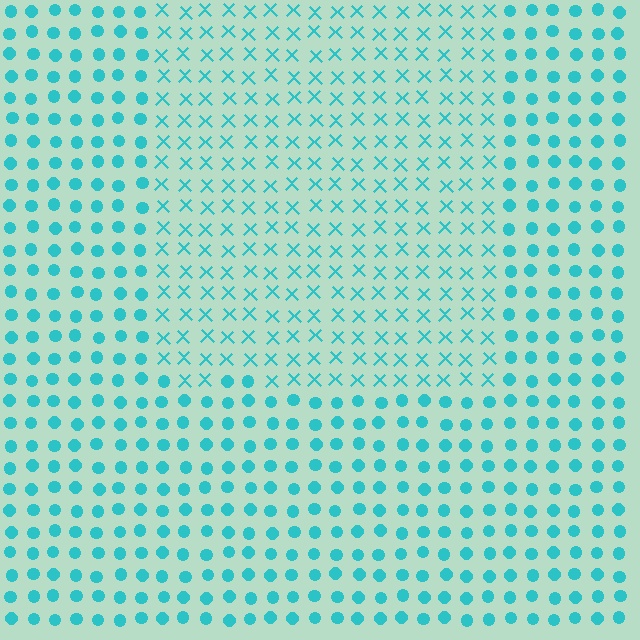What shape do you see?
I see a rectangle.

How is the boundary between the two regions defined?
The boundary is defined by a change in element shape: X marks inside vs. circles outside. All elements share the same color and spacing.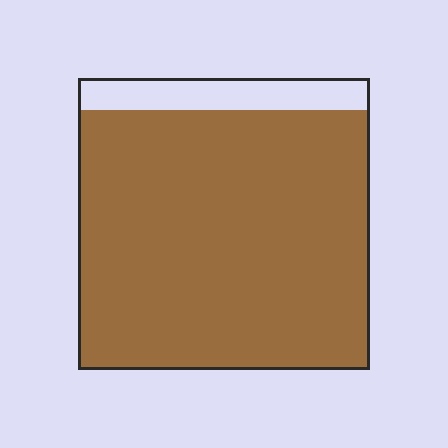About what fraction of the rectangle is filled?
About nine tenths (9/10).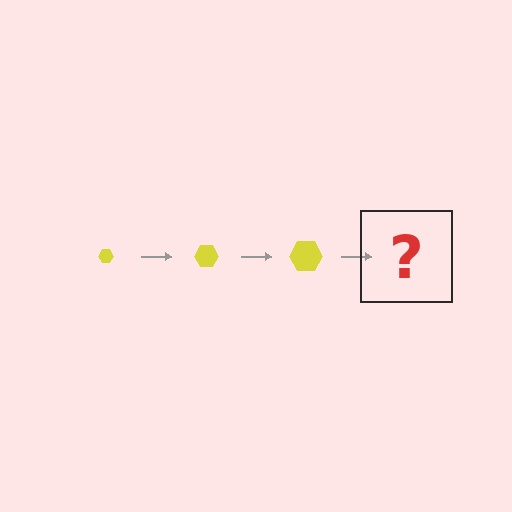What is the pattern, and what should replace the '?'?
The pattern is that the hexagon gets progressively larger each step. The '?' should be a yellow hexagon, larger than the previous one.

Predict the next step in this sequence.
The next step is a yellow hexagon, larger than the previous one.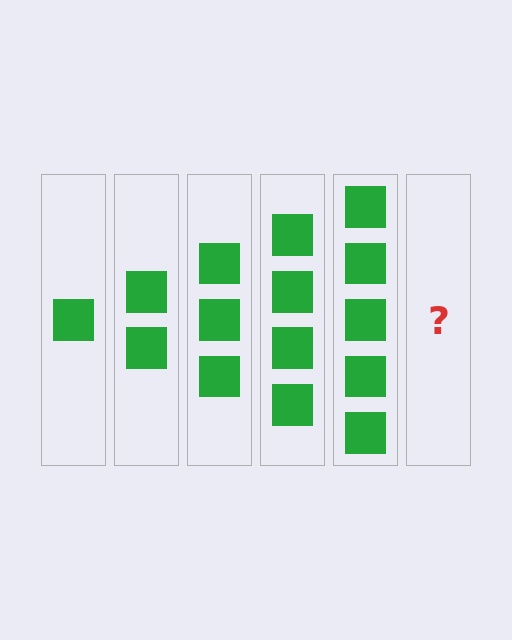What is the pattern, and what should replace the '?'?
The pattern is that each step adds one more square. The '?' should be 6 squares.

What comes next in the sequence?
The next element should be 6 squares.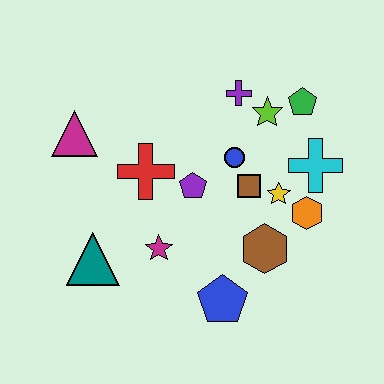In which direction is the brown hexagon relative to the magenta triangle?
The brown hexagon is to the right of the magenta triangle.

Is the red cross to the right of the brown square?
No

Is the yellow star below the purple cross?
Yes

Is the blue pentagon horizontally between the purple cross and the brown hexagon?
No